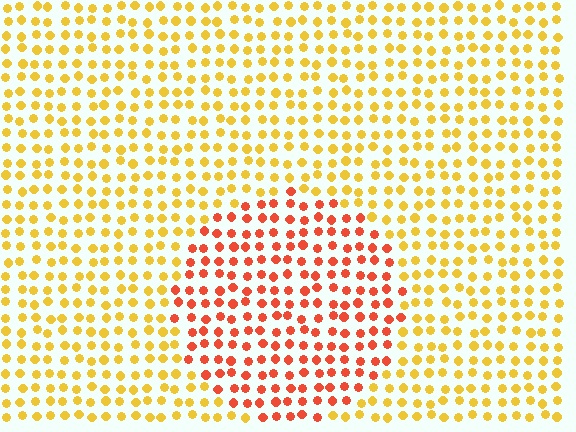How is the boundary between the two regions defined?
The boundary is defined purely by a slight shift in hue (about 40 degrees). Spacing, size, and orientation are identical on both sides.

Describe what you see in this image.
The image is filled with small yellow elements in a uniform arrangement. A circle-shaped region is visible where the elements are tinted to a slightly different hue, forming a subtle color boundary.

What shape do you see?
I see a circle.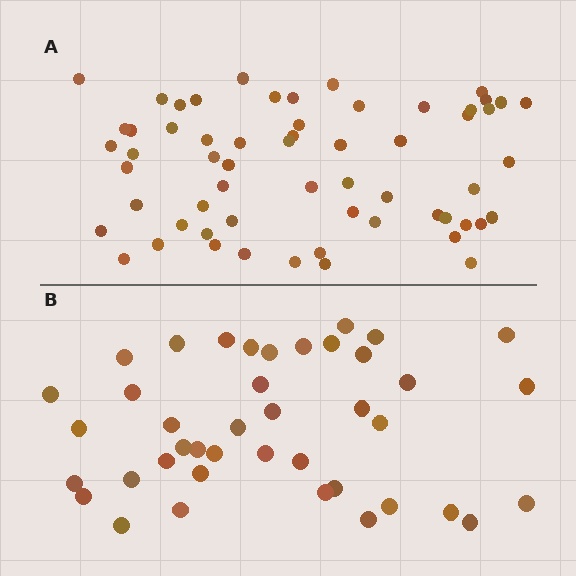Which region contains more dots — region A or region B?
Region A (the top region) has more dots.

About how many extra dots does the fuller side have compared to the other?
Region A has approximately 20 more dots than region B.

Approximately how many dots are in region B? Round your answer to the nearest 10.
About 40 dots. (The exact count is 41, which rounds to 40.)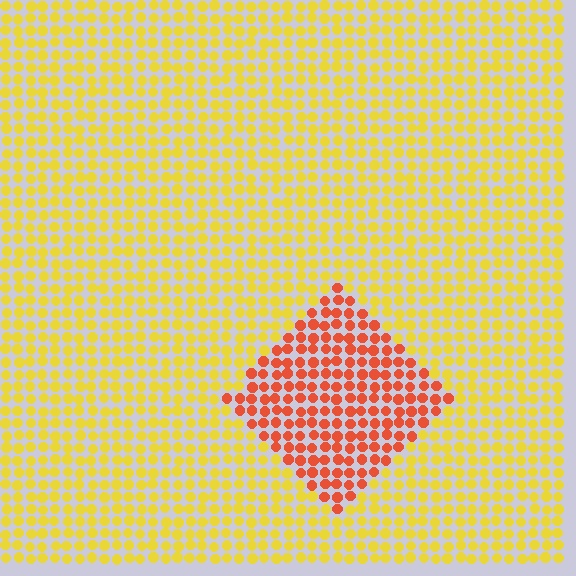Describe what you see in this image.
The image is filled with small yellow elements in a uniform arrangement. A diamond-shaped region is visible where the elements are tinted to a slightly different hue, forming a subtle color boundary.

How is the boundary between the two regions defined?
The boundary is defined purely by a slight shift in hue (about 45 degrees). Spacing, size, and orientation are identical on both sides.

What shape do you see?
I see a diamond.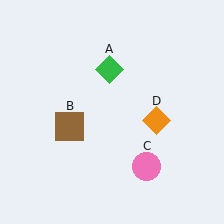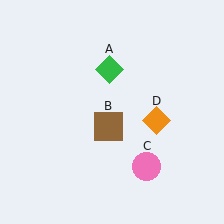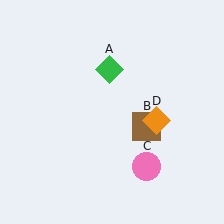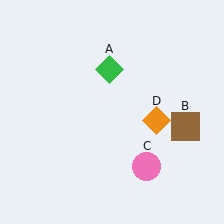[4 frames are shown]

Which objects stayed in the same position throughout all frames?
Green diamond (object A) and pink circle (object C) and orange diamond (object D) remained stationary.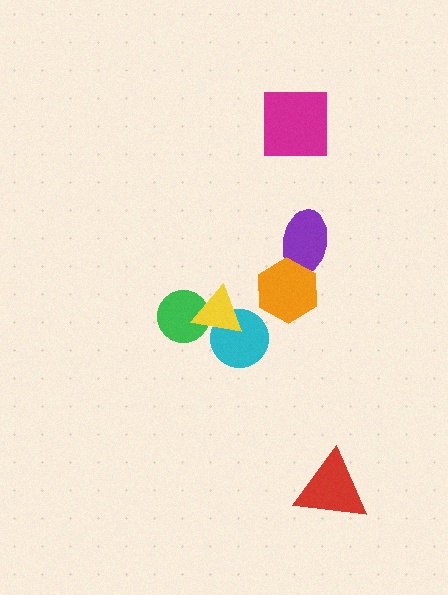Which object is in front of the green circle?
The yellow triangle is in front of the green circle.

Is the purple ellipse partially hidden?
Yes, it is partially covered by another shape.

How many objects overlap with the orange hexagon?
1 object overlaps with the orange hexagon.